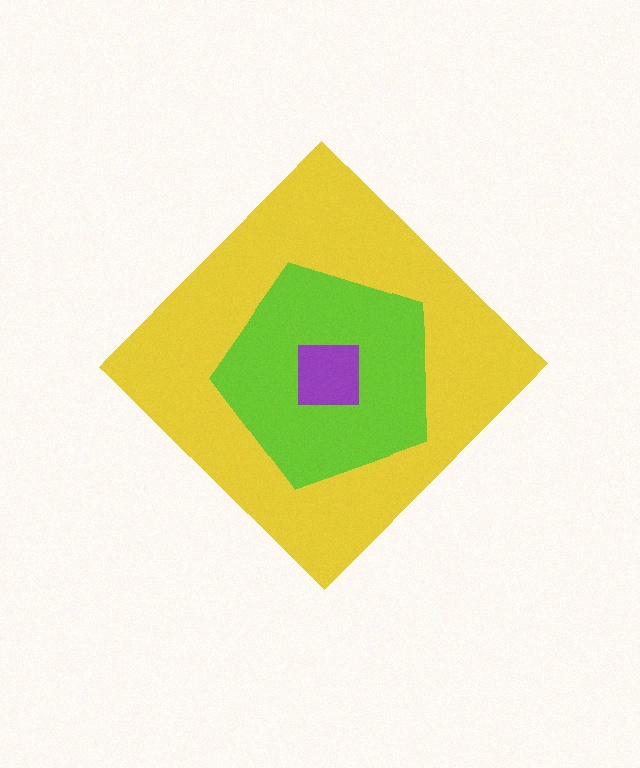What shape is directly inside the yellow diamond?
The lime pentagon.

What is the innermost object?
The purple square.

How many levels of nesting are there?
3.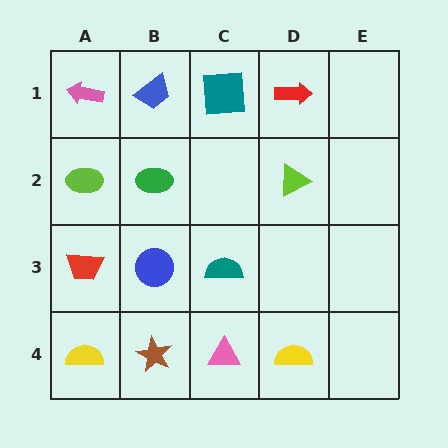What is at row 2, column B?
A green ellipse.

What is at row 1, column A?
A pink arrow.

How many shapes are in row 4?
4 shapes.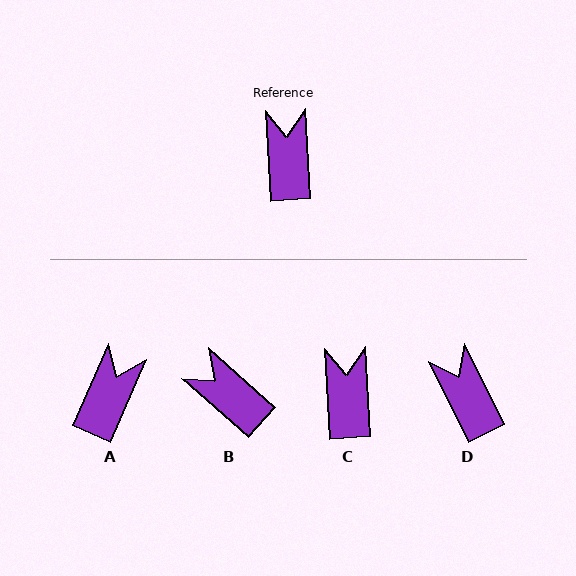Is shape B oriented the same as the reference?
No, it is off by about 45 degrees.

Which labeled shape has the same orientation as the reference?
C.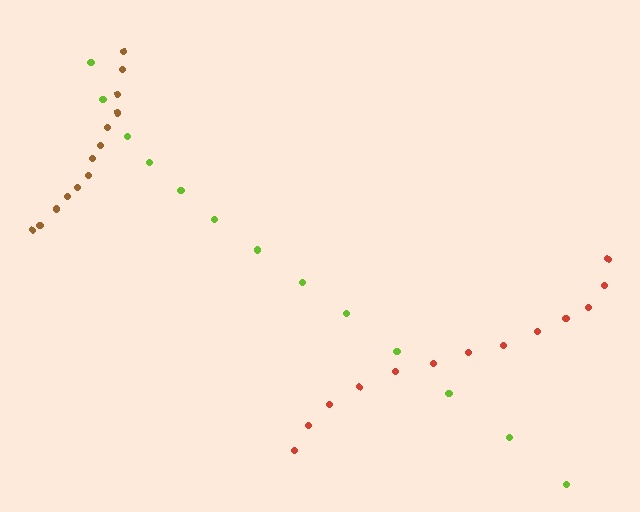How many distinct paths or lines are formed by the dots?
There are 3 distinct paths.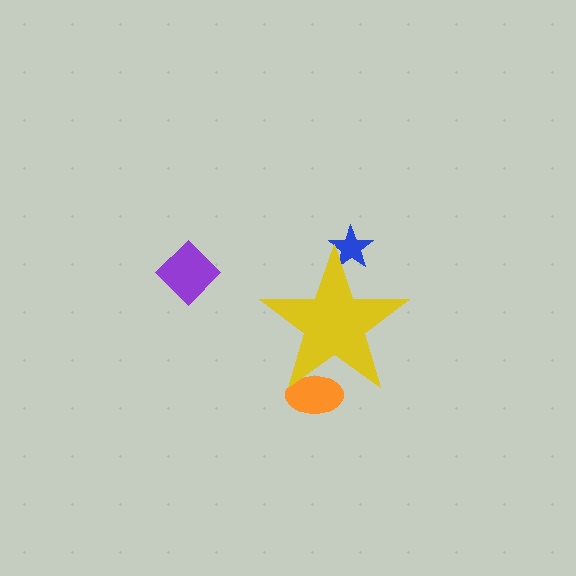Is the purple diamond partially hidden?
No, the purple diamond is fully visible.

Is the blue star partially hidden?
Yes, the blue star is partially hidden behind the yellow star.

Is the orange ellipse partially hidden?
Yes, the orange ellipse is partially hidden behind the yellow star.